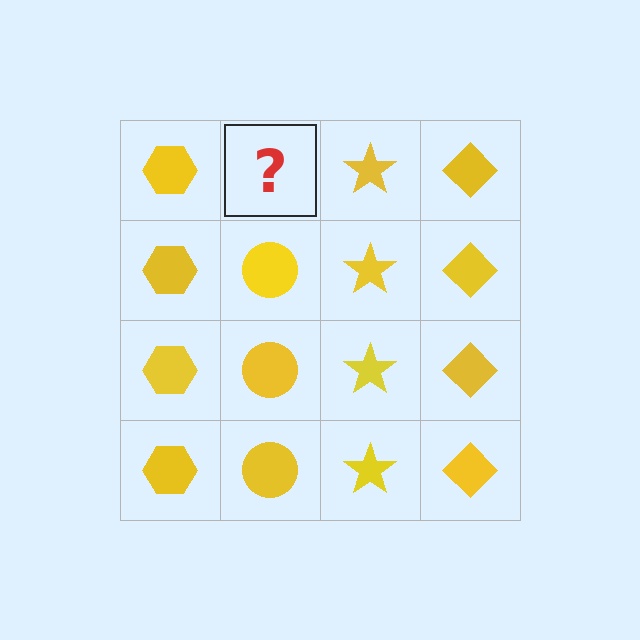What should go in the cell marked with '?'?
The missing cell should contain a yellow circle.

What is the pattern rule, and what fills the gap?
The rule is that each column has a consistent shape. The gap should be filled with a yellow circle.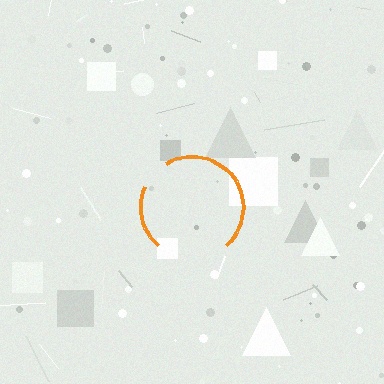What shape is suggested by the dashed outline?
The dashed outline suggests a circle.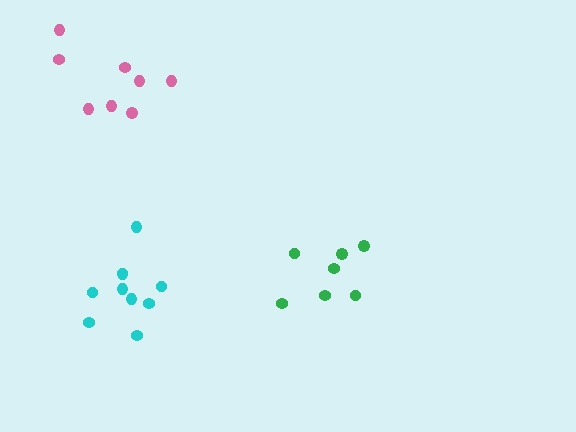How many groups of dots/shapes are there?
There are 3 groups.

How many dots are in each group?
Group 1: 8 dots, Group 2: 7 dots, Group 3: 10 dots (25 total).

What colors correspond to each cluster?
The clusters are colored: pink, green, cyan.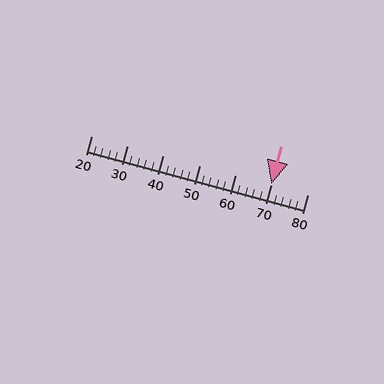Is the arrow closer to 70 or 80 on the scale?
The arrow is closer to 70.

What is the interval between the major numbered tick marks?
The major tick marks are spaced 10 units apart.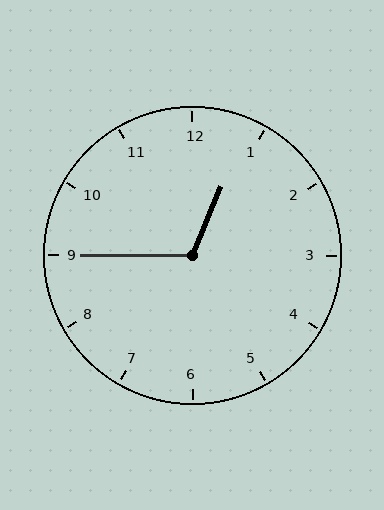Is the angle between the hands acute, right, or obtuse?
It is obtuse.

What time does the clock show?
12:45.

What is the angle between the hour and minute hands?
Approximately 112 degrees.